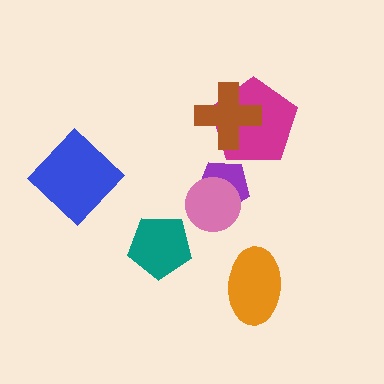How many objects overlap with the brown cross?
1 object overlaps with the brown cross.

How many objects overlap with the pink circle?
1 object overlaps with the pink circle.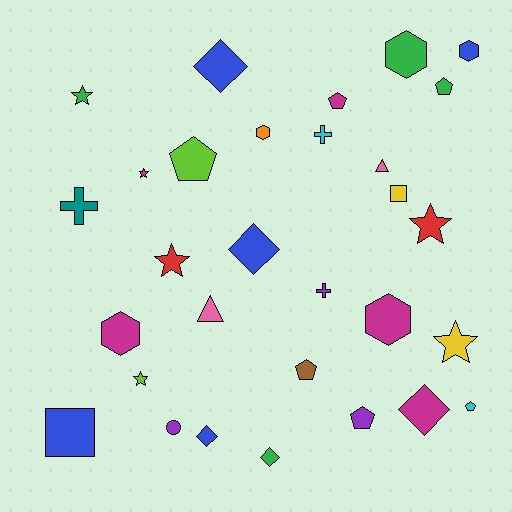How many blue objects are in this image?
There are 5 blue objects.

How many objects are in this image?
There are 30 objects.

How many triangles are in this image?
There are 2 triangles.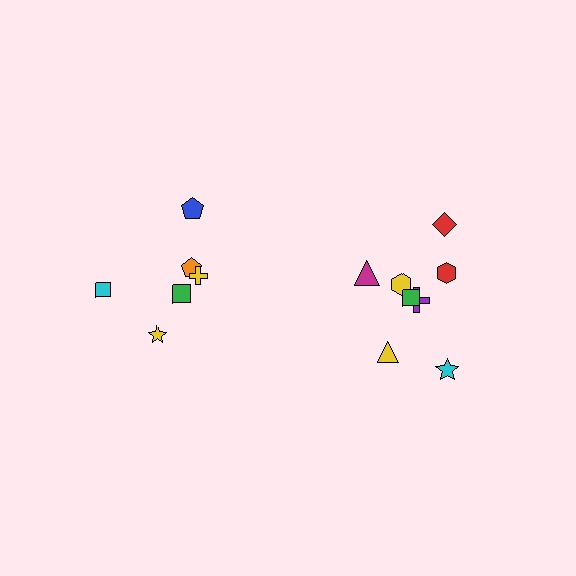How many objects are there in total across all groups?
There are 14 objects.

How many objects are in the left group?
There are 6 objects.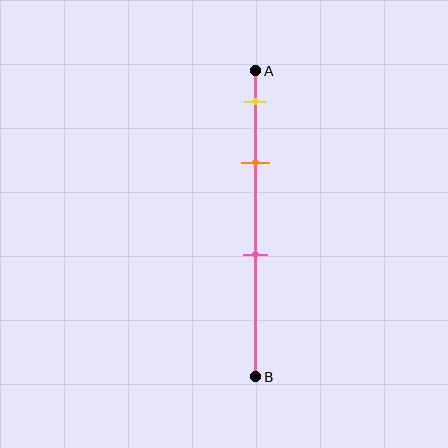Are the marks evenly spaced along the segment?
No, the marks are not evenly spaced.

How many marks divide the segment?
There are 3 marks dividing the segment.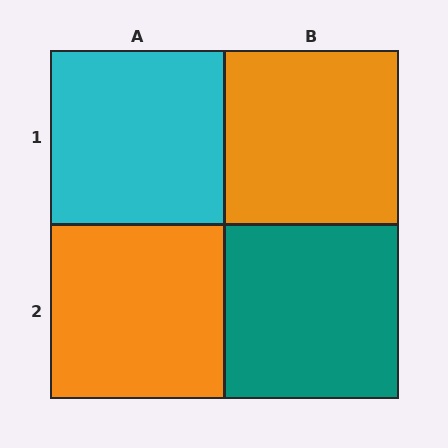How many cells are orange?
2 cells are orange.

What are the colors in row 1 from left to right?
Cyan, orange.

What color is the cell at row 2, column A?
Orange.